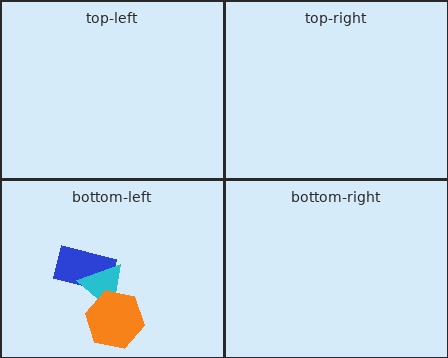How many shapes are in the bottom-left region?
3.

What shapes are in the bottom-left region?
The blue rectangle, the cyan triangle, the orange hexagon.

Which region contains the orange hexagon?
The bottom-left region.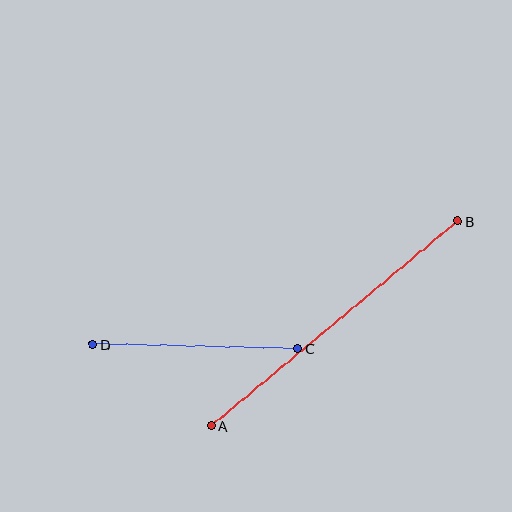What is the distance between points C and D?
The distance is approximately 205 pixels.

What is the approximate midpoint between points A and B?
The midpoint is at approximately (334, 324) pixels.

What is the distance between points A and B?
The distance is approximately 320 pixels.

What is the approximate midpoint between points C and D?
The midpoint is at approximately (195, 346) pixels.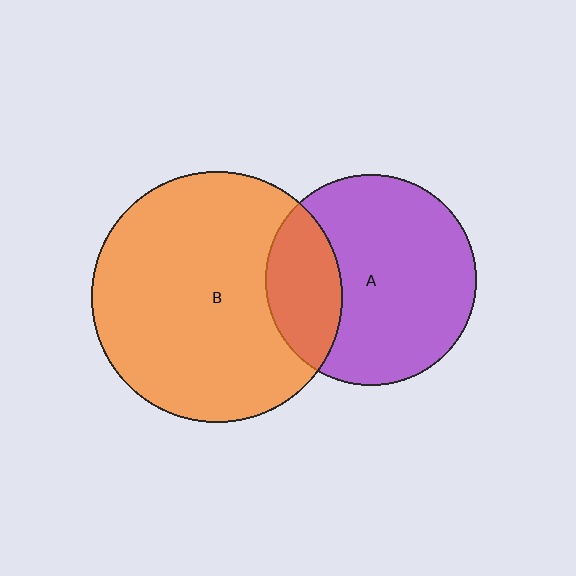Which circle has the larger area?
Circle B (orange).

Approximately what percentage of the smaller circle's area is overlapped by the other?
Approximately 25%.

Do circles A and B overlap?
Yes.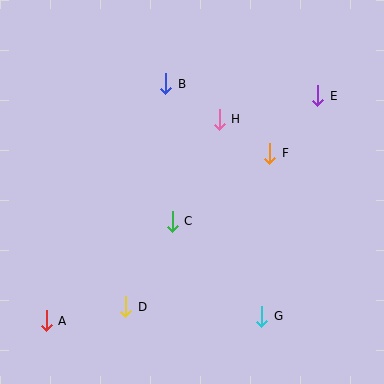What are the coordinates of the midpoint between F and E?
The midpoint between F and E is at (294, 125).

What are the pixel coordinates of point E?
Point E is at (318, 96).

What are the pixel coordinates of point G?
Point G is at (262, 316).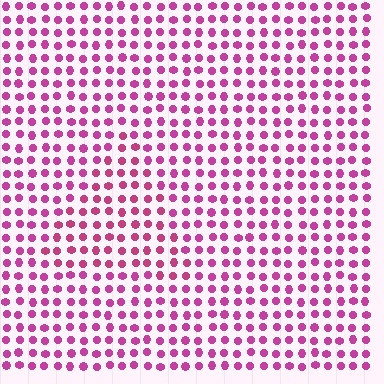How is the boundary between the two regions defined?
The boundary is defined purely by a slight shift in hue (about 16 degrees). Spacing, size, and orientation are identical on both sides.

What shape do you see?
I see a triangle.